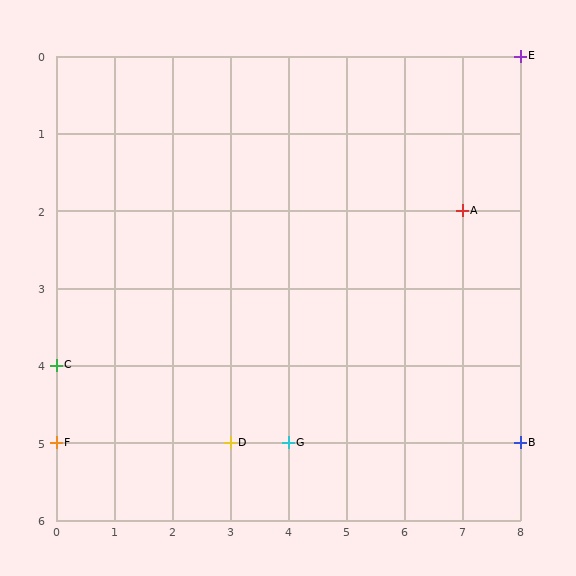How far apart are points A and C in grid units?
Points A and C are 7 columns and 2 rows apart (about 7.3 grid units diagonally).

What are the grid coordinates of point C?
Point C is at grid coordinates (0, 4).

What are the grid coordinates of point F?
Point F is at grid coordinates (0, 5).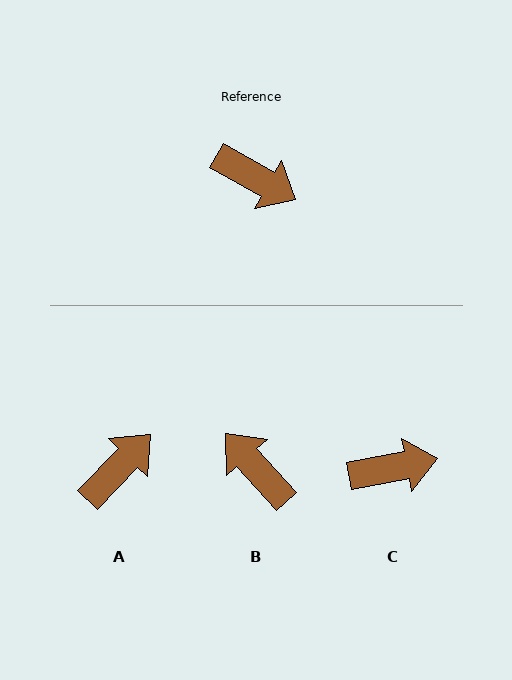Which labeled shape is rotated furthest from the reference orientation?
B, about 162 degrees away.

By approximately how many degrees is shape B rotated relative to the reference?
Approximately 162 degrees counter-clockwise.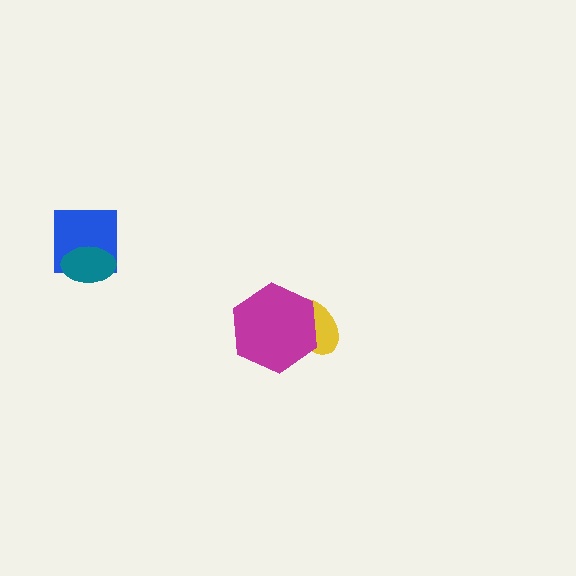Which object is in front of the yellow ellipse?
The magenta hexagon is in front of the yellow ellipse.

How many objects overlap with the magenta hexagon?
1 object overlaps with the magenta hexagon.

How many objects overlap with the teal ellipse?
1 object overlaps with the teal ellipse.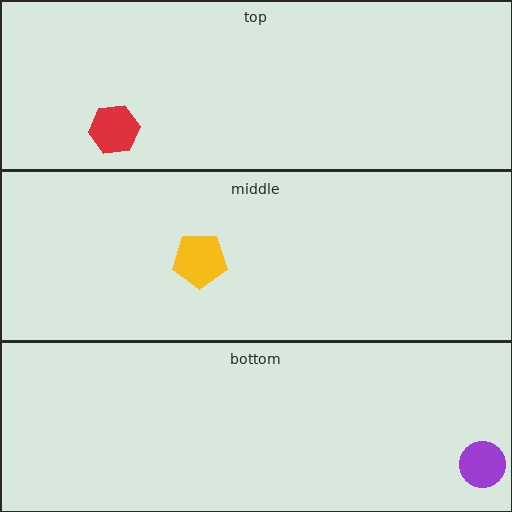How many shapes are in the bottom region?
1.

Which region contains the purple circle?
The bottom region.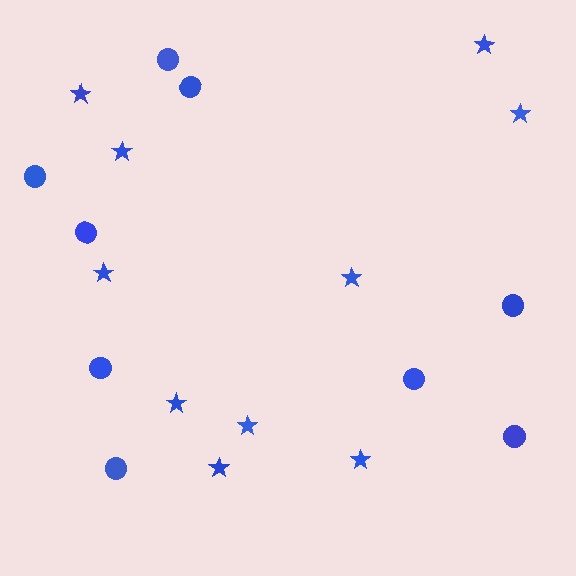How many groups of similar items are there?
There are 2 groups: one group of stars (10) and one group of circles (9).